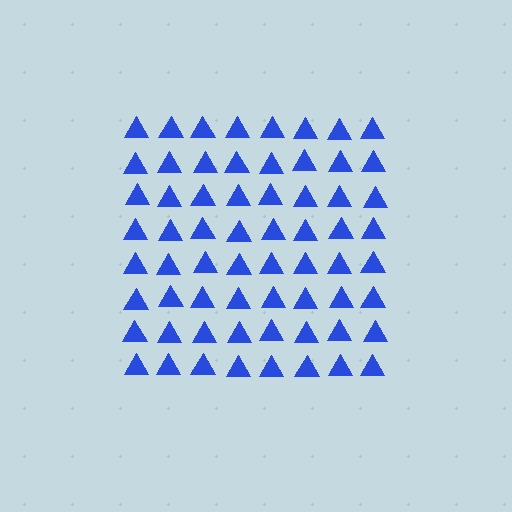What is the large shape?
The large shape is a square.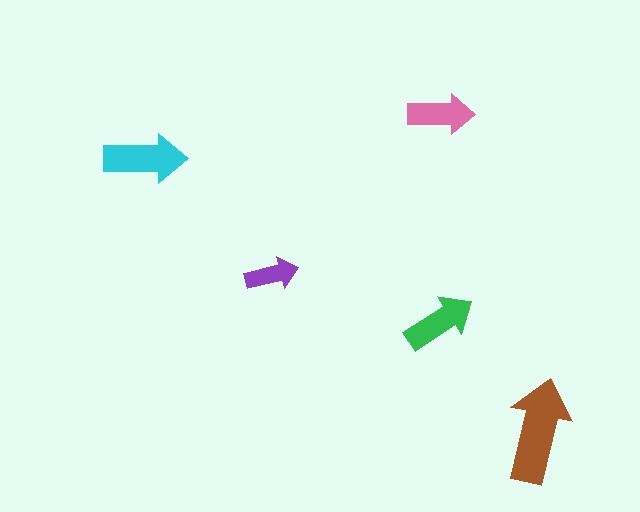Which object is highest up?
The pink arrow is topmost.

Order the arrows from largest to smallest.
the brown one, the cyan one, the green one, the pink one, the purple one.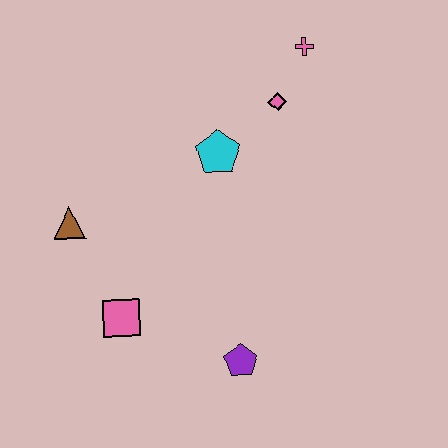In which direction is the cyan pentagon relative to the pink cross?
The cyan pentagon is below the pink cross.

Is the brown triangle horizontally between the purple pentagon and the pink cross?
No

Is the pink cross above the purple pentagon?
Yes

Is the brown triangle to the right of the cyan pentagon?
No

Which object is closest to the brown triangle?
The pink square is closest to the brown triangle.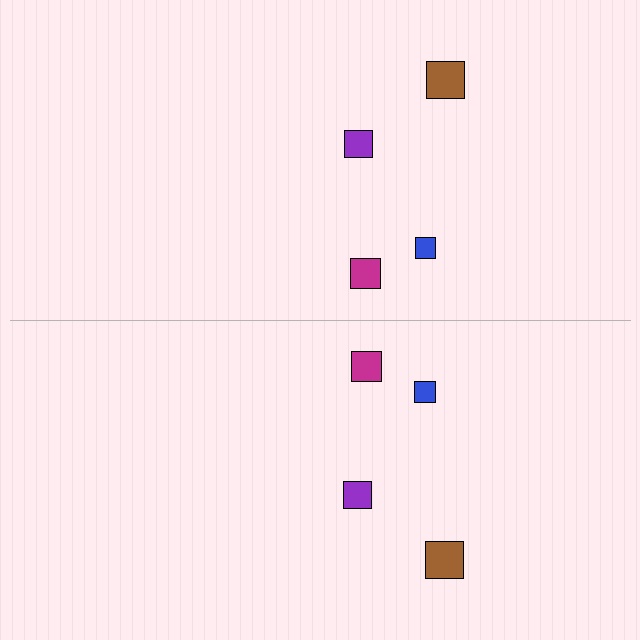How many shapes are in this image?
There are 8 shapes in this image.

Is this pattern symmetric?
Yes, this pattern has bilateral (reflection) symmetry.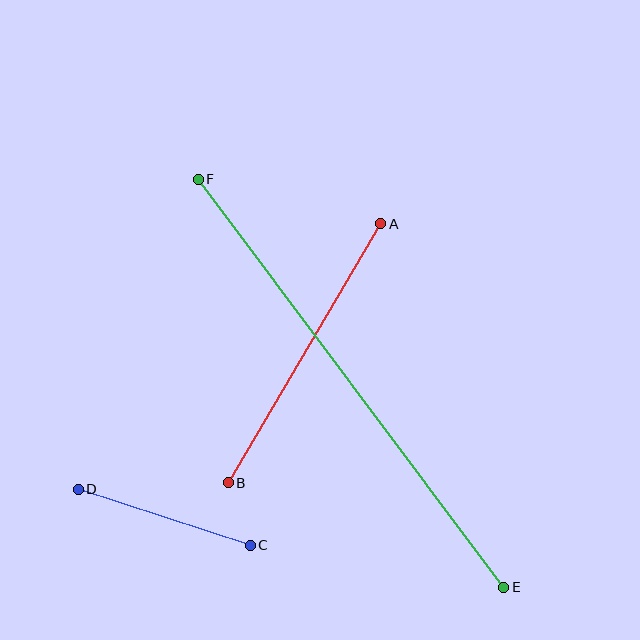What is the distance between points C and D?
The distance is approximately 181 pixels.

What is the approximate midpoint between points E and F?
The midpoint is at approximately (351, 383) pixels.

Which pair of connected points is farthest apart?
Points E and F are farthest apart.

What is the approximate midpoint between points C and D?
The midpoint is at approximately (164, 517) pixels.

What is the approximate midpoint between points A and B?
The midpoint is at approximately (305, 353) pixels.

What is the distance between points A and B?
The distance is approximately 301 pixels.